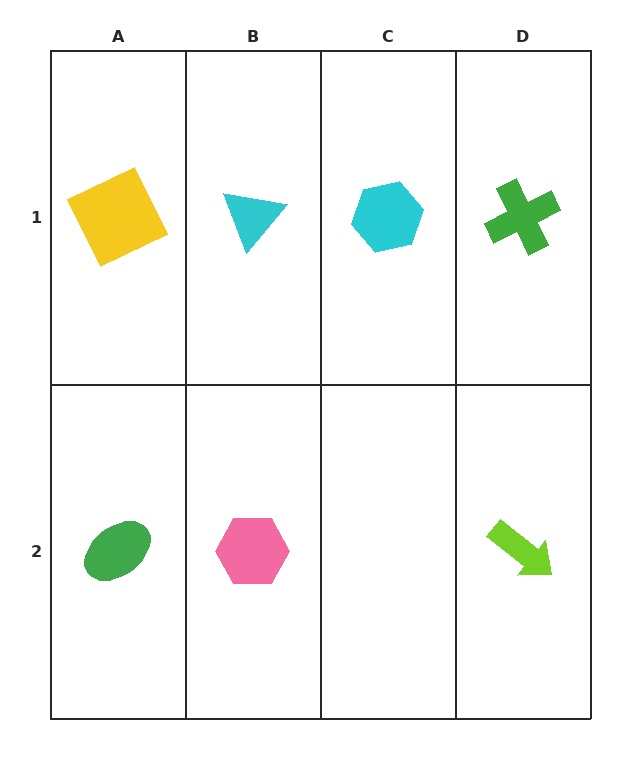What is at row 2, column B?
A pink hexagon.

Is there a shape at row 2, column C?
No, that cell is empty.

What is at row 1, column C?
A cyan hexagon.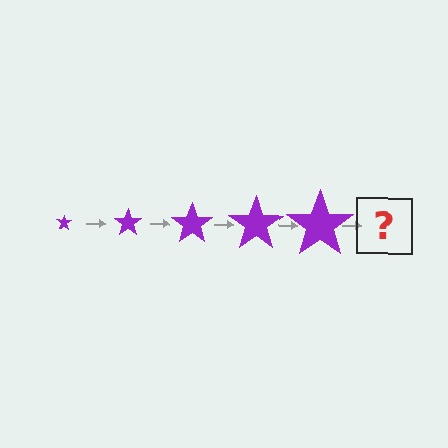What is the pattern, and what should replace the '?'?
The pattern is that the star gets progressively larger each step. The '?' should be a purple star, larger than the previous one.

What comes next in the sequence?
The next element should be a purple star, larger than the previous one.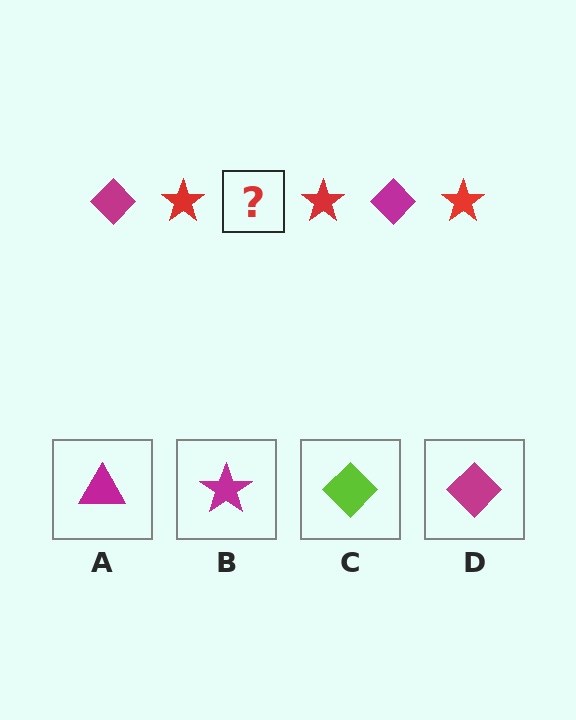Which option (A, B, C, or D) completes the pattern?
D.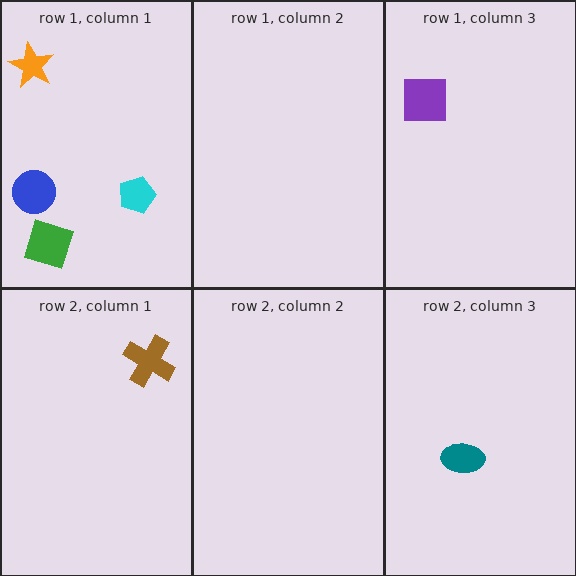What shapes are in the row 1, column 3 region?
The purple square.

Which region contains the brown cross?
The row 2, column 1 region.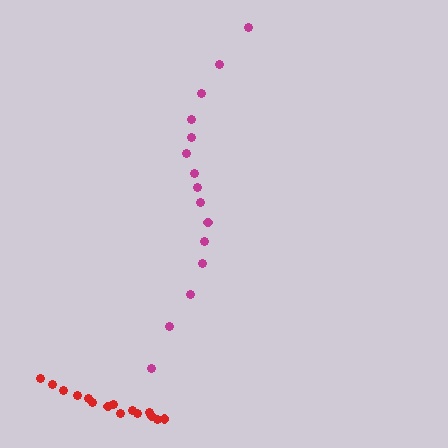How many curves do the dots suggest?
There are 2 distinct paths.